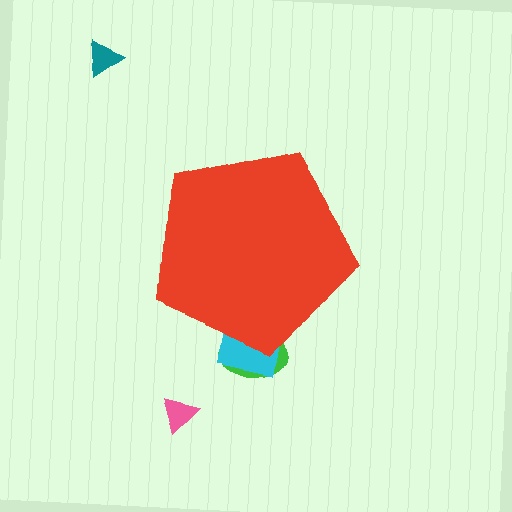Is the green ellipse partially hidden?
Yes, the green ellipse is partially hidden behind the red pentagon.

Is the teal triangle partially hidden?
No, the teal triangle is fully visible.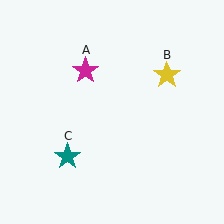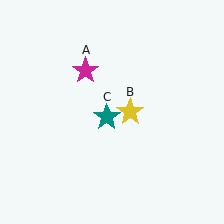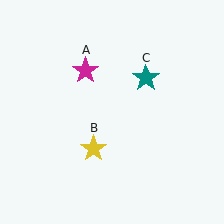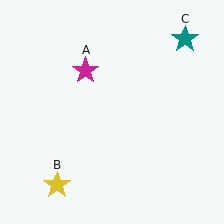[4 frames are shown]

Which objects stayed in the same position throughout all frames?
Magenta star (object A) remained stationary.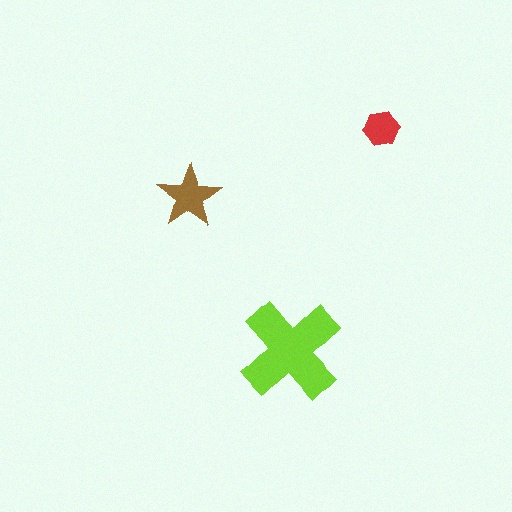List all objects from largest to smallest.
The lime cross, the brown star, the red hexagon.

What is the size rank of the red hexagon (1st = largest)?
3rd.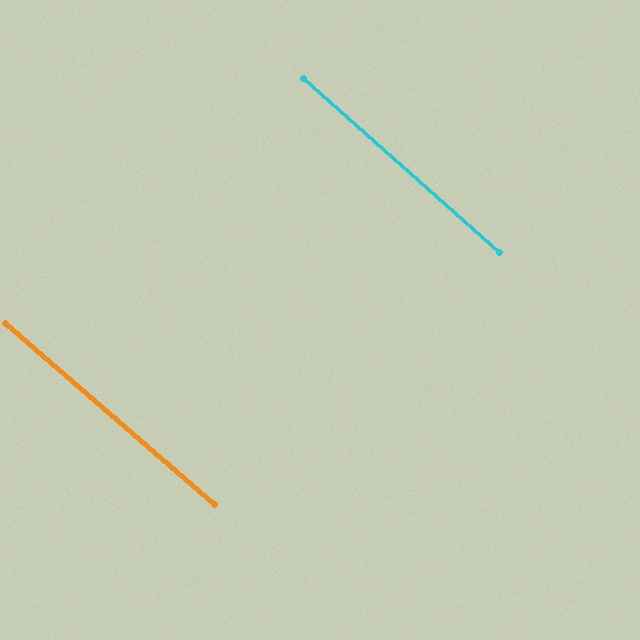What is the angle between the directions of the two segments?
Approximately 1 degree.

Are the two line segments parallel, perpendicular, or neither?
Parallel — their directions differ by only 0.7°.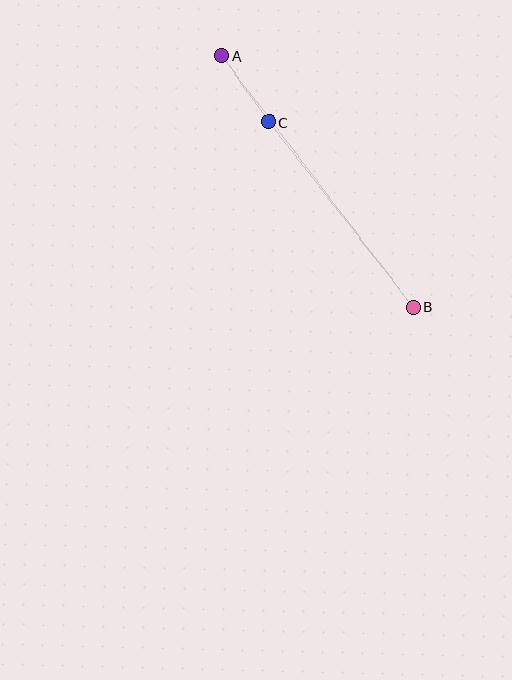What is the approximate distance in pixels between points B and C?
The distance between B and C is approximately 235 pixels.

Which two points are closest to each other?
Points A and C are closest to each other.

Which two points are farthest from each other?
Points A and B are farthest from each other.